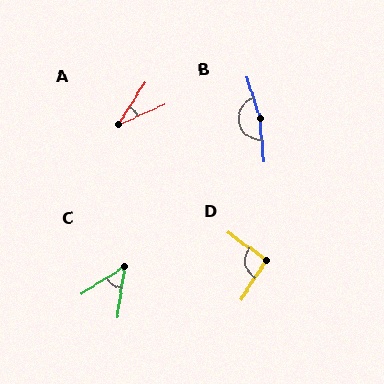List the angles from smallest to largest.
A (33°), C (50°), D (93°), B (167°).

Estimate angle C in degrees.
Approximately 50 degrees.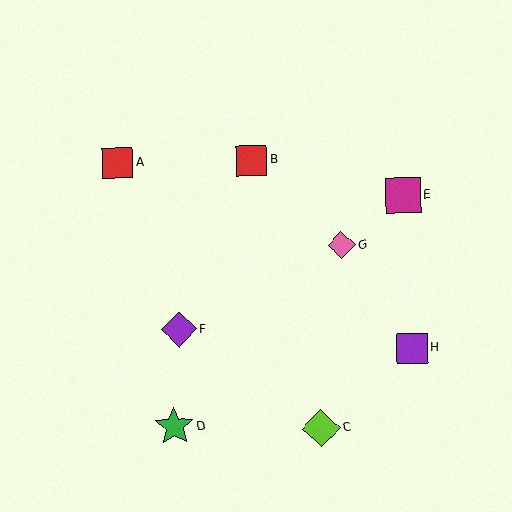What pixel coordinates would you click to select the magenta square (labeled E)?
Click at (403, 195) to select the magenta square E.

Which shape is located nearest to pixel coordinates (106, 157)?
The red square (labeled A) at (117, 163) is nearest to that location.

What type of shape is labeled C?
Shape C is a lime diamond.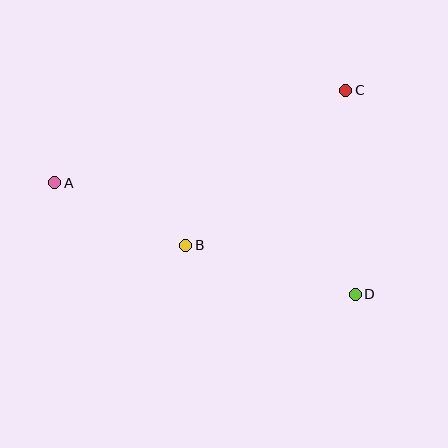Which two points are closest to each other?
Points A and B are closest to each other.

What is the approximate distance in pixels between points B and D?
The distance between B and D is approximately 177 pixels.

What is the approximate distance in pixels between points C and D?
The distance between C and D is approximately 204 pixels.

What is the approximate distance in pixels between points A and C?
The distance between A and C is approximately 305 pixels.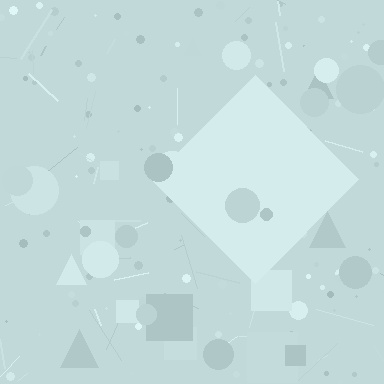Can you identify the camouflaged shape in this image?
The camouflaged shape is a diamond.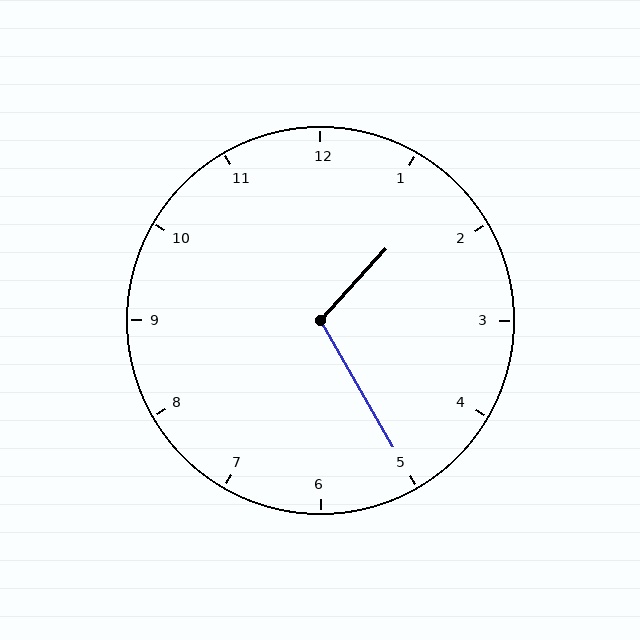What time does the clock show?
1:25.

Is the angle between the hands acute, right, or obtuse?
It is obtuse.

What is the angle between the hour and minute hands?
Approximately 108 degrees.